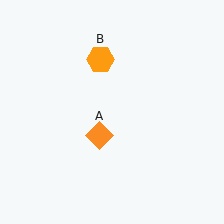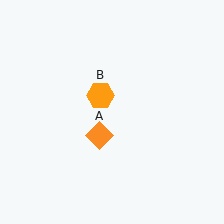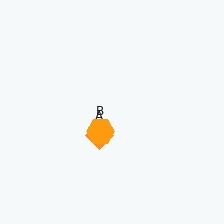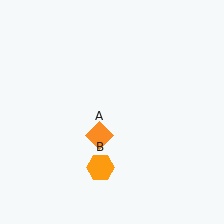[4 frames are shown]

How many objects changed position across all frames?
1 object changed position: orange hexagon (object B).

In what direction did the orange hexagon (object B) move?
The orange hexagon (object B) moved down.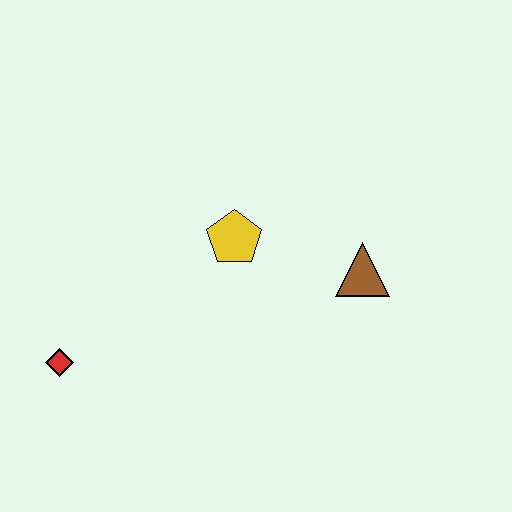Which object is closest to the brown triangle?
The yellow pentagon is closest to the brown triangle.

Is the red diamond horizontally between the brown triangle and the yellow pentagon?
No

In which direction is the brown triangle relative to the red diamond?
The brown triangle is to the right of the red diamond.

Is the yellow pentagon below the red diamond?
No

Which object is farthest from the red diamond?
The brown triangle is farthest from the red diamond.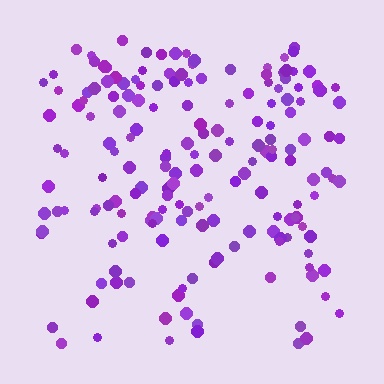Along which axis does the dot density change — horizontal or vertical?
Vertical.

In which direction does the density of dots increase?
From bottom to top, with the top side densest.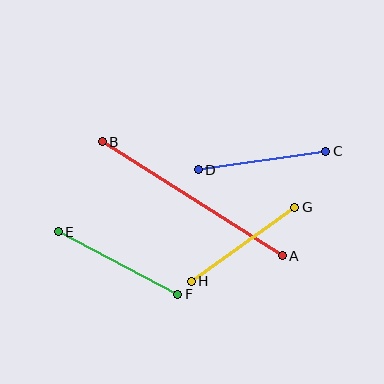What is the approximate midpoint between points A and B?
The midpoint is at approximately (192, 199) pixels.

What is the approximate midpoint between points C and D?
The midpoint is at approximately (262, 160) pixels.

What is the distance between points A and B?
The distance is approximately 213 pixels.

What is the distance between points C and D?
The distance is approximately 129 pixels.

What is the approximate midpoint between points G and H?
The midpoint is at approximately (243, 244) pixels.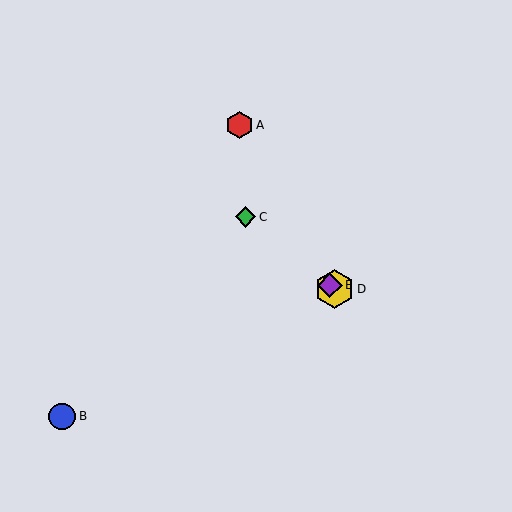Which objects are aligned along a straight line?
Objects C, D, E are aligned along a straight line.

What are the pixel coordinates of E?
Object E is at (330, 285).